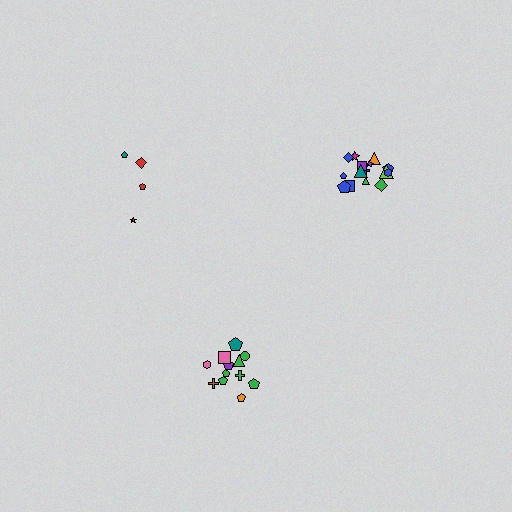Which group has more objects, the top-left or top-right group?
The top-right group.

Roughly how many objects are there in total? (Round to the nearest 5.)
Roughly 30 objects in total.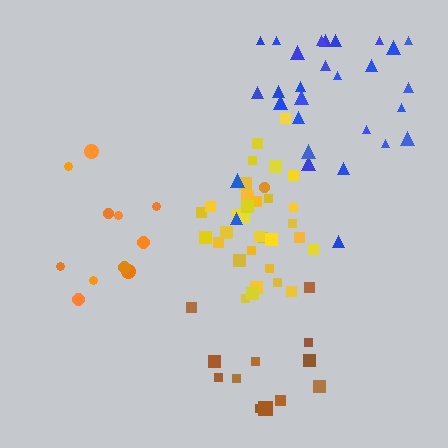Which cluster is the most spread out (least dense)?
Brown.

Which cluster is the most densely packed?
Yellow.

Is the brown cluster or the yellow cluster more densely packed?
Yellow.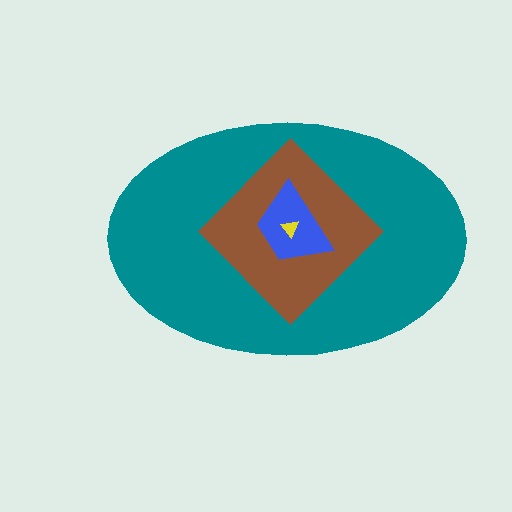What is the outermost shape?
The teal ellipse.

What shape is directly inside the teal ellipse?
The brown diamond.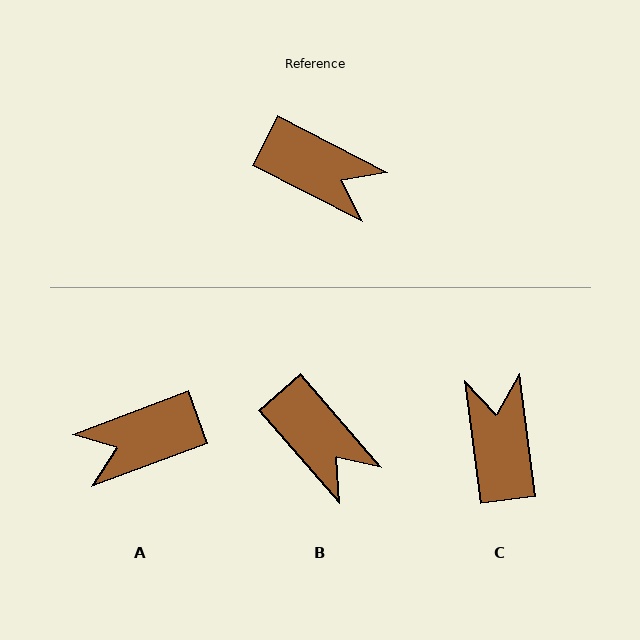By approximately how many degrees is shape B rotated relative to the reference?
Approximately 22 degrees clockwise.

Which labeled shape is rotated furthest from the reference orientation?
A, about 132 degrees away.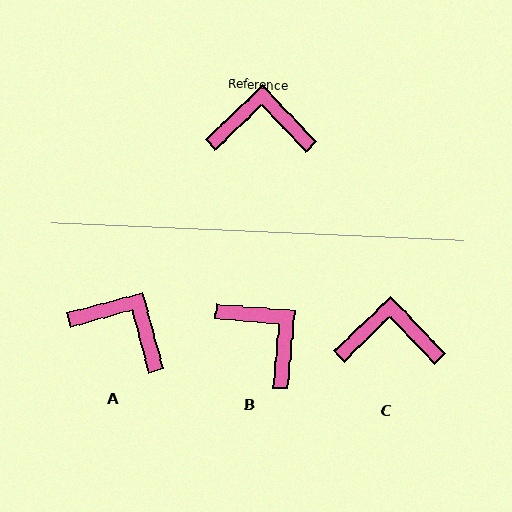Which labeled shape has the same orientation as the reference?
C.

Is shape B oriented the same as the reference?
No, it is off by about 49 degrees.